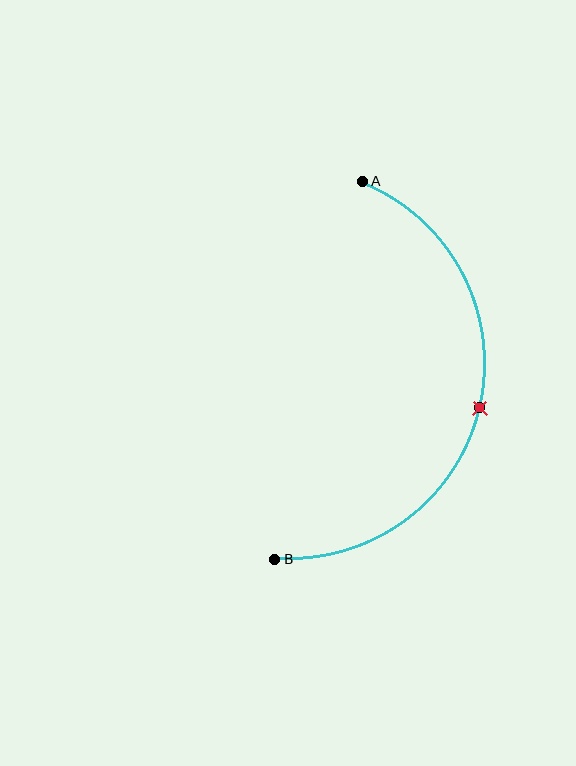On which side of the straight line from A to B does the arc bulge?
The arc bulges to the right of the straight line connecting A and B.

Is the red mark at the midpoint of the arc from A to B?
Yes. The red mark lies on the arc at equal arc-length from both A and B — it is the arc midpoint.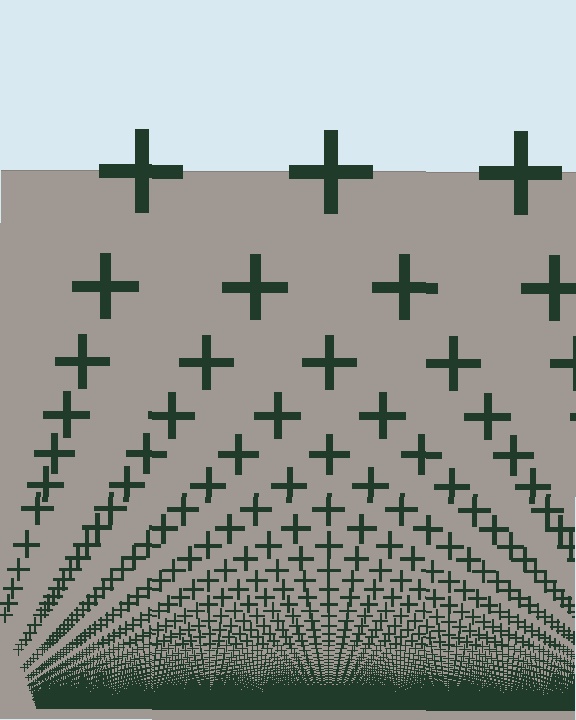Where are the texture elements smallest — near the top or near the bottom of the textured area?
Near the bottom.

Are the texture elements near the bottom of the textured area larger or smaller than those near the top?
Smaller. The gradient is inverted — elements near the bottom are smaller and denser.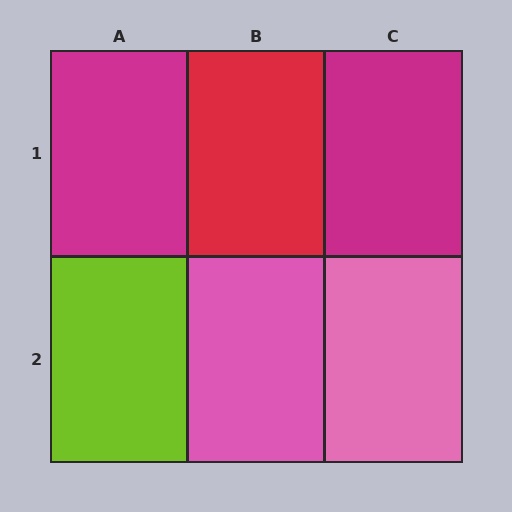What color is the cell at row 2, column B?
Pink.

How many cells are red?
1 cell is red.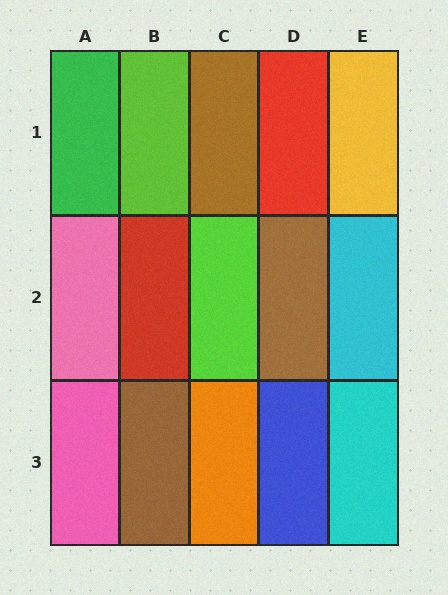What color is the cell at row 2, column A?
Pink.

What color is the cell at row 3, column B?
Brown.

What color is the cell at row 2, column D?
Brown.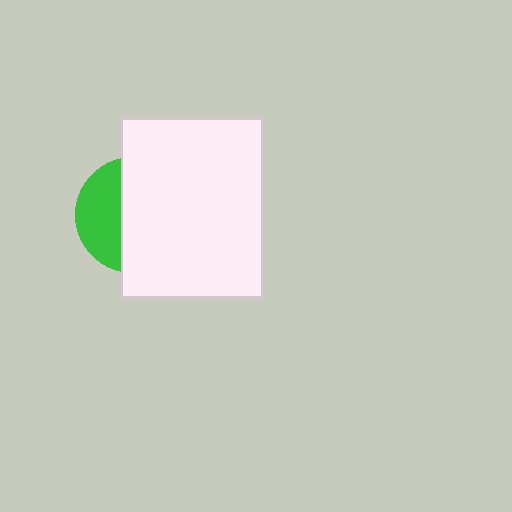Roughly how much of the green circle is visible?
A small part of it is visible (roughly 37%).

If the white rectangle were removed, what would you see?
You would see the complete green circle.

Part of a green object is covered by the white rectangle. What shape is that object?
It is a circle.